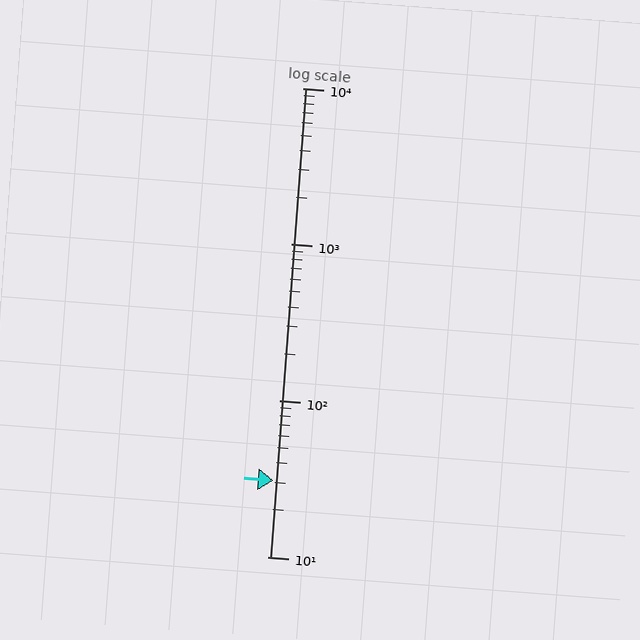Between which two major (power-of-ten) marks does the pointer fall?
The pointer is between 10 and 100.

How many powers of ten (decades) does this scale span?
The scale spans 3 decades, from 10 to 10000.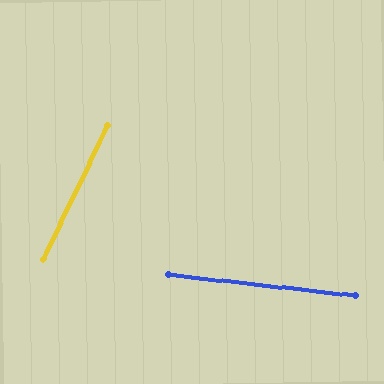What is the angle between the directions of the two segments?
Approximately 71 degrees.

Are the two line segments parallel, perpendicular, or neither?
Neither parallel nor perpendicular — they differ by about 71°.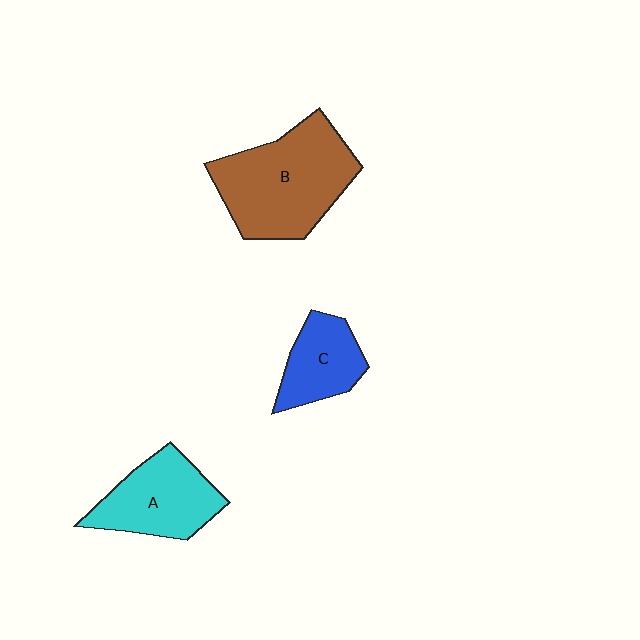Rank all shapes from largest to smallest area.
From largest to smallest: B (brown), A (cyan), C (blue).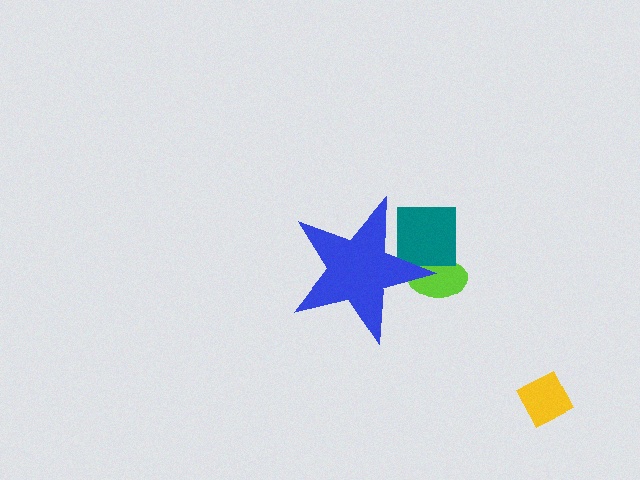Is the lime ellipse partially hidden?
Yes, the lime ellipse is partially hidden behind the blue star.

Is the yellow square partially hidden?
No, the yellow square is fully visible.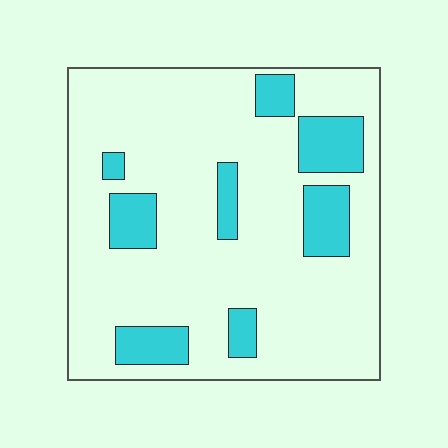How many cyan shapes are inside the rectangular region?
8.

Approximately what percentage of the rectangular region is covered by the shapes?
Approximately 20%.